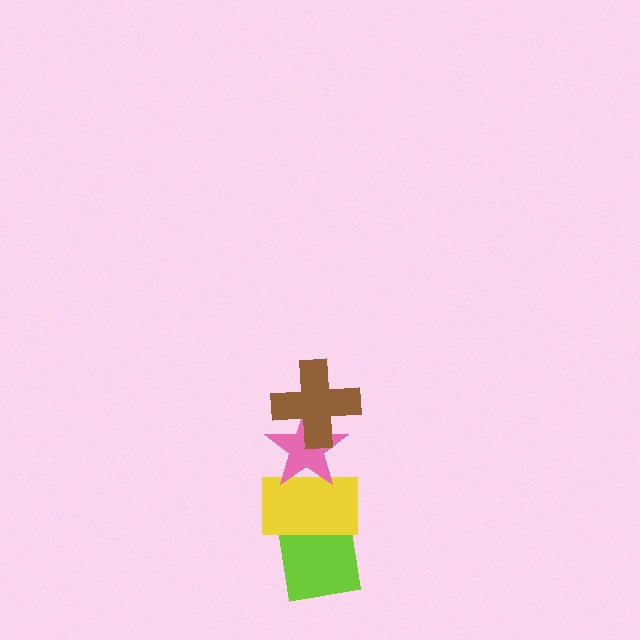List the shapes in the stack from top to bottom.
From top to bottom: the brown cross, the pink star, the yellow rectangle, the lime square.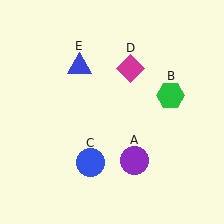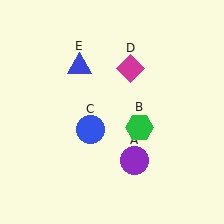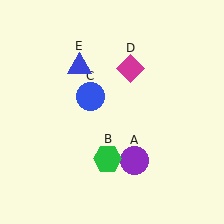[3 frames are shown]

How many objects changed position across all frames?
2 objects changed position: green hexagon (object B), blue circle (object C).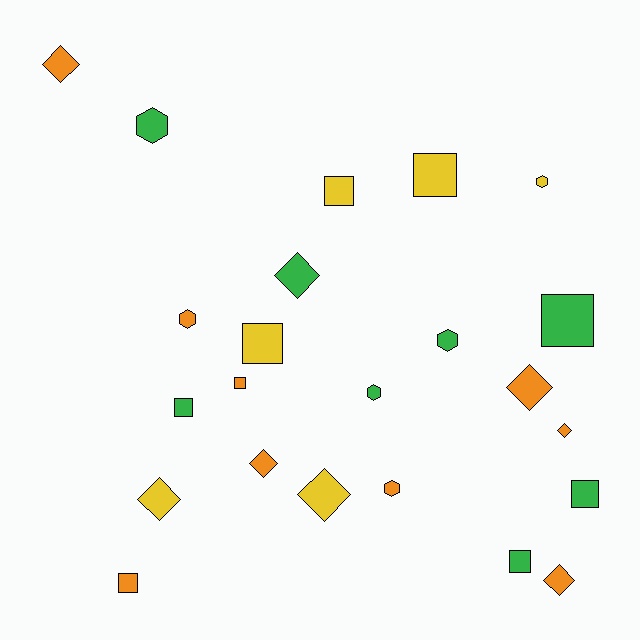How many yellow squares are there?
There are 3 yellow squares.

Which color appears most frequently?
Orange, with 9 objects.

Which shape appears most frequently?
Square, with 9 objects.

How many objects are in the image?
There are 23 objects.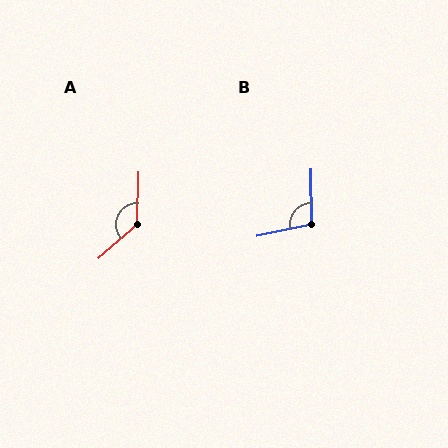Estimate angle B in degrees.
Approximately 101 degrees.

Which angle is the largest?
A, at approximately 133 degrees.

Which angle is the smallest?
B, at approximately 101 degrees.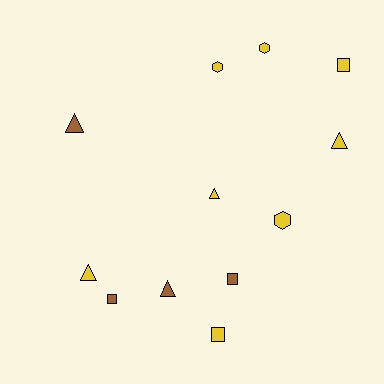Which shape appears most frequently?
Triangle, with 5 objects.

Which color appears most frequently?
Yellow, with 8 objects.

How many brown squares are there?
There are 2 brown squares.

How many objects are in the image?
There are 12 objects.